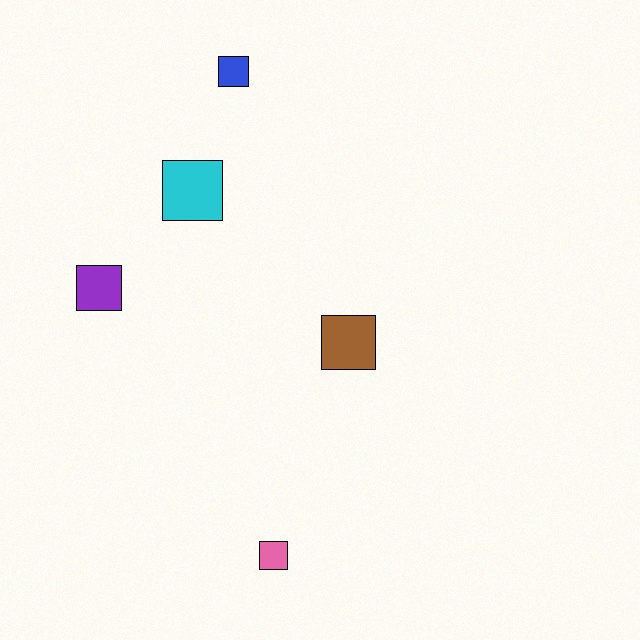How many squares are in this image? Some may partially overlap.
There are 5 squares.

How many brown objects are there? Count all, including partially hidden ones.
There is 1 brown object.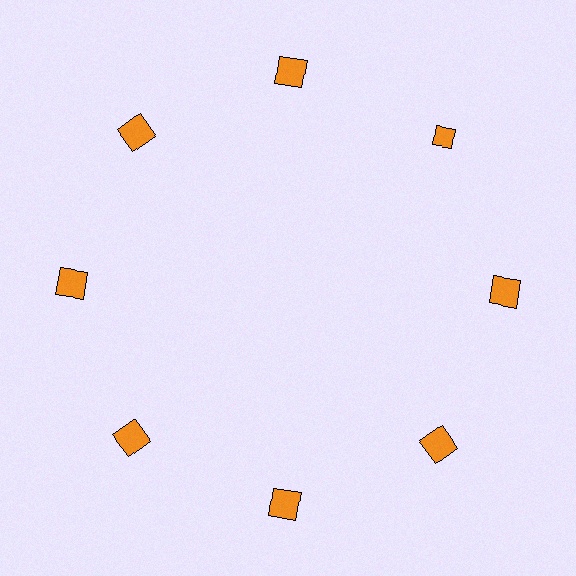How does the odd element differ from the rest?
It has a different shape: diamond instead of square.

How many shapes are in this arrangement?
There are 8 shapes arranged in a ring pattern.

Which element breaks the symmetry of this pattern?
The orange diamond at roughly the 2 o'clock position breaks the symmetry. All other shapes are orange squares.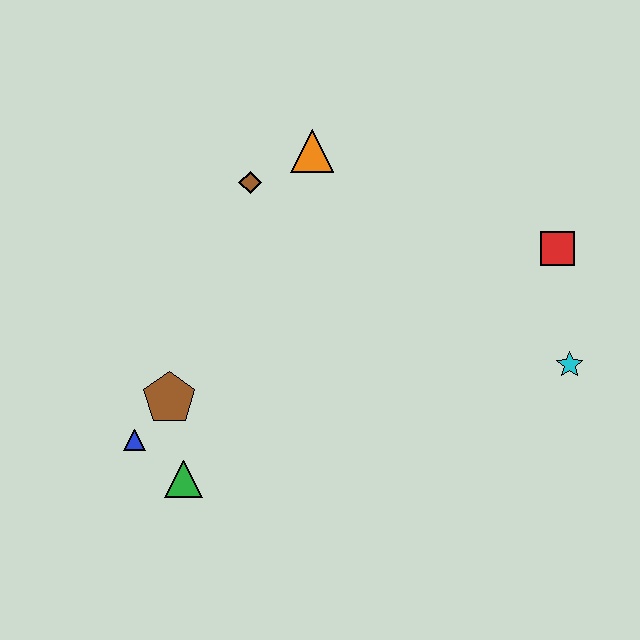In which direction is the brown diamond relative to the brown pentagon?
The brown diamond is above the brown pentagon.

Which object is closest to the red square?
The cyan star is closest to the red square.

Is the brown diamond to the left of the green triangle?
No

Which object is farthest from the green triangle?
The red square is farthest from the green triangle.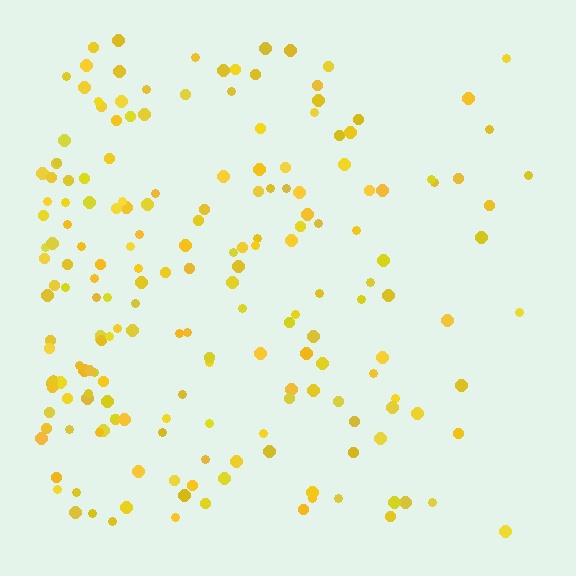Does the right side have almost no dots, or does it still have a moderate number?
Still a moderate number, just noticeably fewer than the left.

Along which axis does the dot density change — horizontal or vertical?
Horizontal.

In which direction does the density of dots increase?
From right to left, with the left side densest.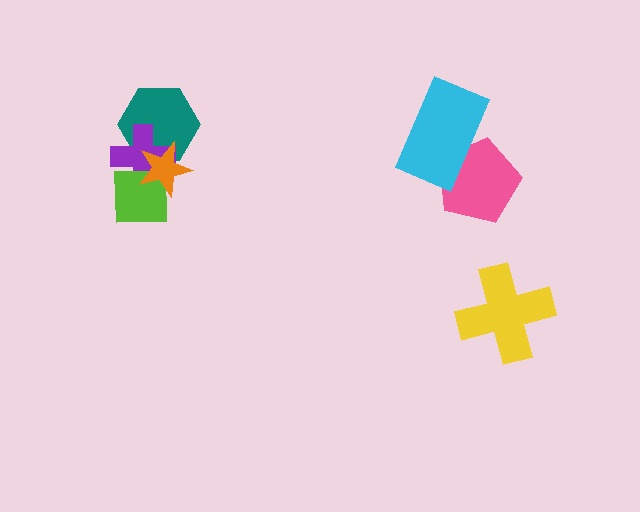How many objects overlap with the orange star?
3 objects overlap with the orange star.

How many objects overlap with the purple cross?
3 objects overlap with the purple cross.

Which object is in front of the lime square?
The orange star is in front of the lime square.